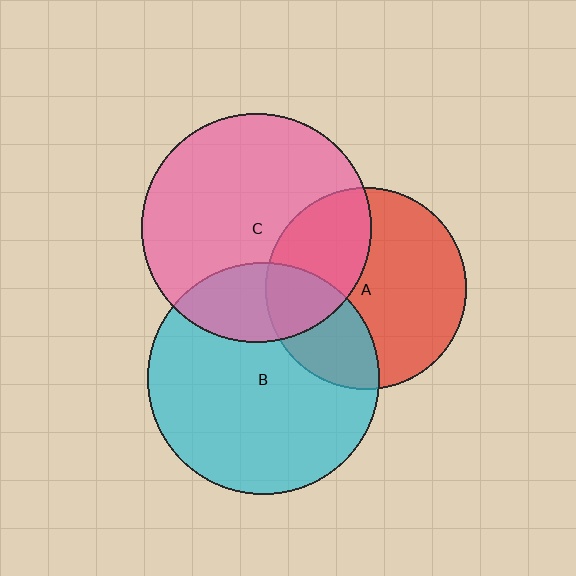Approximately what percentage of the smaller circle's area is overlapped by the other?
Approximately 30%.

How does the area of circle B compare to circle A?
Approximately 1.3 times.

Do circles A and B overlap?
Yes.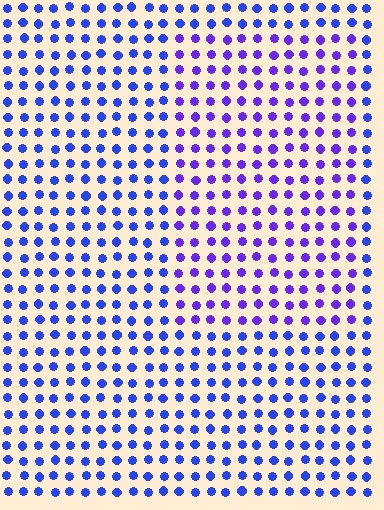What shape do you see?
I see a rectangle.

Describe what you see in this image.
The image is filled with small blue elements in a uniform arrangement. A rectangle-shaped region is visible where the elements are tinted to a slightly different hue, forming a subtle color boundary.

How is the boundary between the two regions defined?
The boundary is defined purely by a slight shift in hue (about 29 degrees). Spacing, size, and orientation are identical on both sides.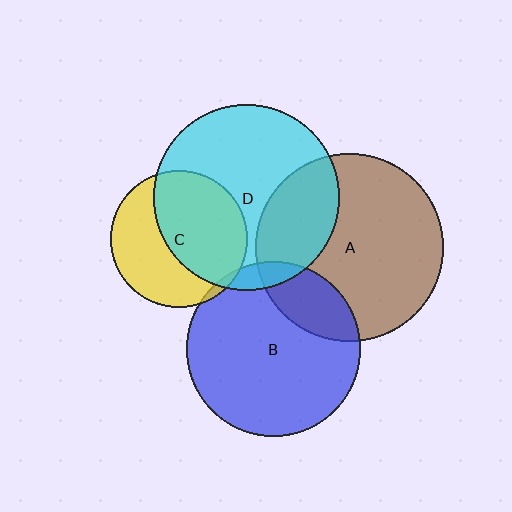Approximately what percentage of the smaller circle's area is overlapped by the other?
Approximately 55%.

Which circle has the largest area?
Circle A (brown).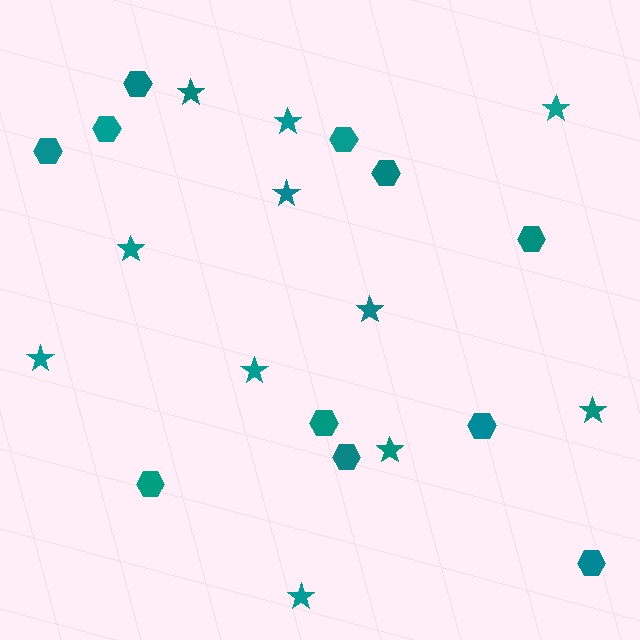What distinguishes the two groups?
There are 2 groups: one group of stars (11) and one group of hexagons (11).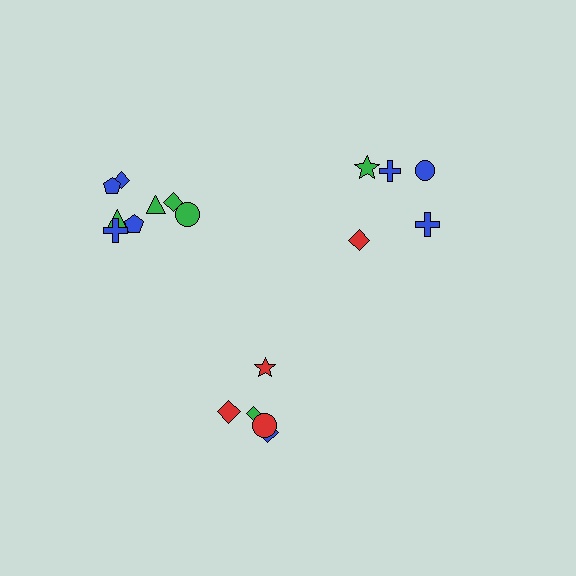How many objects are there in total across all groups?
There are 18 objects.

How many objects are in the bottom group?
There are 5 objects.